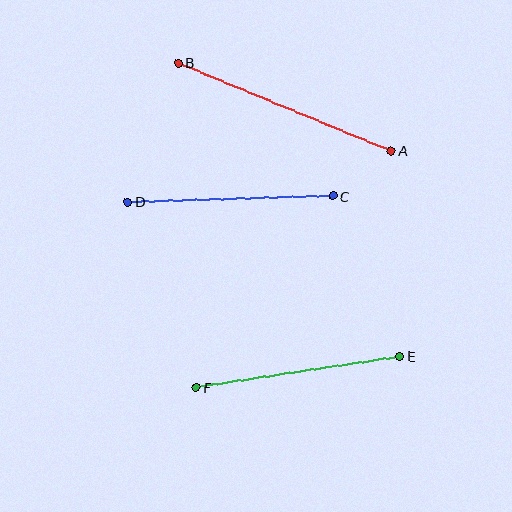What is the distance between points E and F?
The distance is approximately 206 pixels.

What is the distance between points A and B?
The distance is approximately 230 pixels.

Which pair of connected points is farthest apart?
Points A and B are farthest apart.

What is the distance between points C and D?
The distance is approximately 205 pixels.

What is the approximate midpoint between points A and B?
The midpoint is at approximately (285, 107) pixels.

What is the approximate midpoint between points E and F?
The midpoint is at approximately (298, 372) pixels.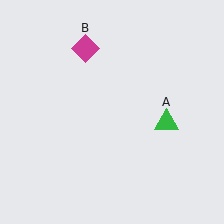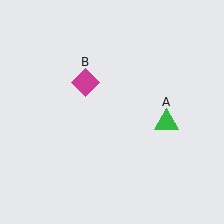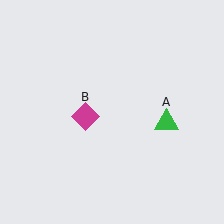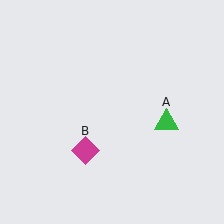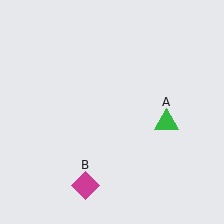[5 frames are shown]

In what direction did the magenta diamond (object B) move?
The magenta diamond (object B) moved down.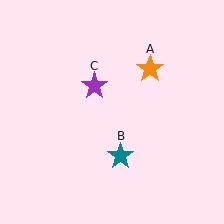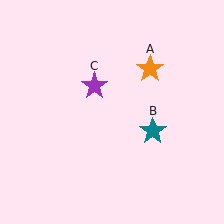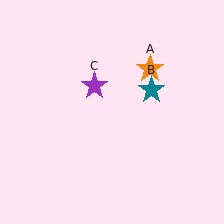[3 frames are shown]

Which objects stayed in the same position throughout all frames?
Orange star (object A) and purple star (object C) remained stationary.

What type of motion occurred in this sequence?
The teal star (object B) rotated counterclockwise around the center of the scene.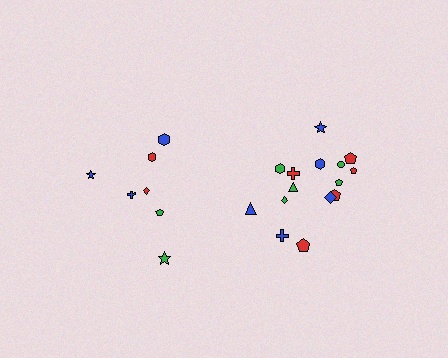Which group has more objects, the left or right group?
The right group.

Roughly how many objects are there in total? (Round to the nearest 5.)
Roughly 20 objects in total.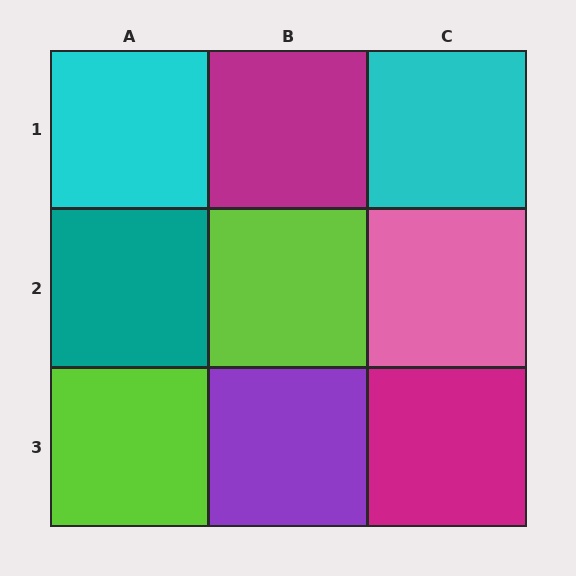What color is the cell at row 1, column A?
Cyan.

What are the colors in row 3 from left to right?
Lime, purple, magenta.